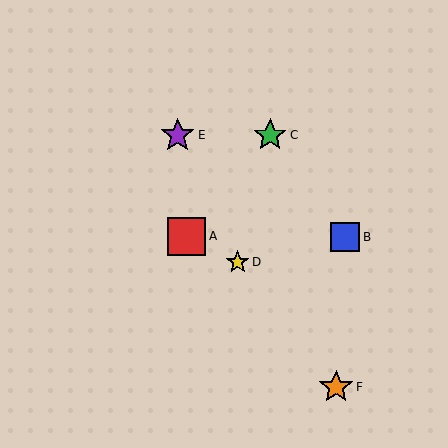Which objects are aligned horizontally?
Objects C, E are aligned horizontally.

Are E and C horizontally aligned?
Yes, both are at y≈135.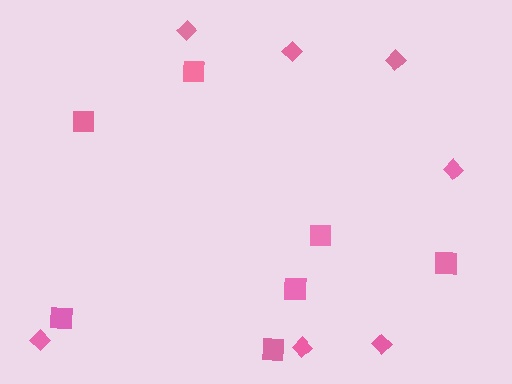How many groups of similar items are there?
There are 2 groups: one group of diamonds (7) and one group of squares (7).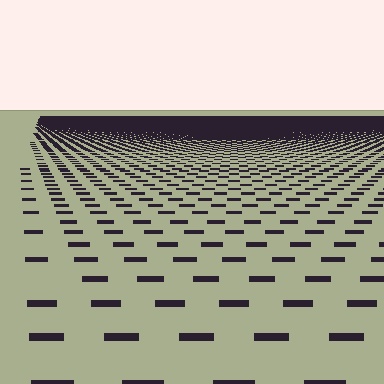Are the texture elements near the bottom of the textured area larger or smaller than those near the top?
Larger. Near the bottom, elements are closer to the viewer and appear at a bigger on-screen size.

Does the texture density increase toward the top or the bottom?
Density increases toward the top.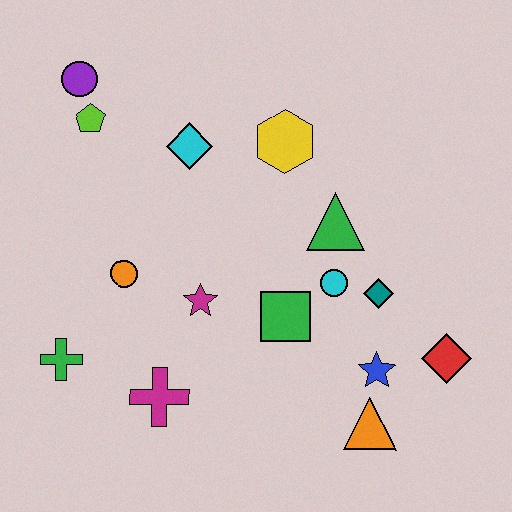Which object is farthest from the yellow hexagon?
The green cross is farthest from the yellow hexagon.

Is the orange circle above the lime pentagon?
No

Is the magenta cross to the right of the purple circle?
Yes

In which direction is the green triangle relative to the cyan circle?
The green triangle is above the cyan circle.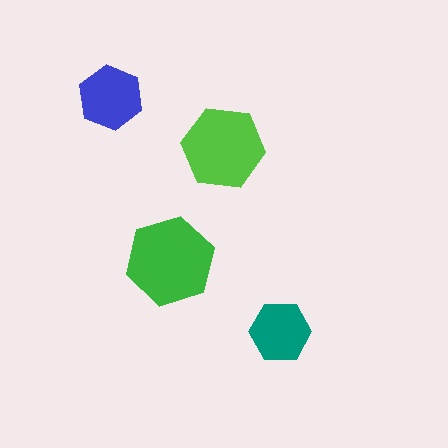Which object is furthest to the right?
The teal hexagon is rightmost.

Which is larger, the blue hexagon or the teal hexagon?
The blue one.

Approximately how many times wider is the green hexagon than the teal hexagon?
About 1.5 times wider.